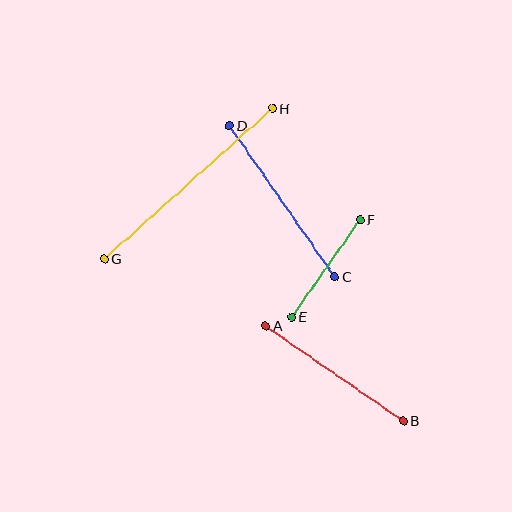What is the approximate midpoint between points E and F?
The midpoint is at approximately (326, 268) pixels.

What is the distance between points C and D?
The distance is approximately 184 pixels.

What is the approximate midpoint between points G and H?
The midpoint is at approximately (188, 184) pixels.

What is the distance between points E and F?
The distance is approximately 119 pixels.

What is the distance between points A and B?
The distance is approximately 167 pixels.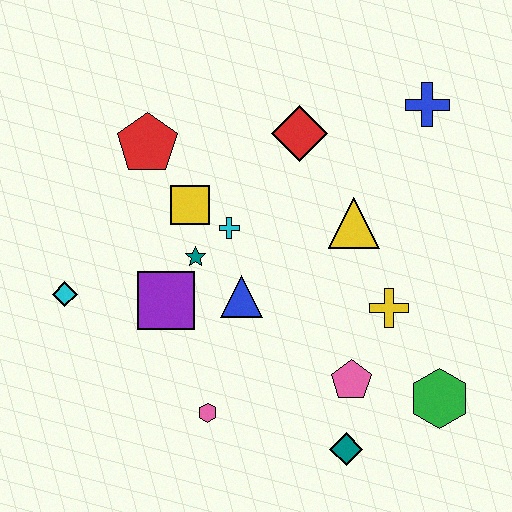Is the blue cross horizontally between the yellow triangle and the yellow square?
No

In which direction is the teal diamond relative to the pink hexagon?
The teal diamond is to the right of the pink hexagon.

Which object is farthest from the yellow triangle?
The cyan diamond is farthest from the yellow triangle.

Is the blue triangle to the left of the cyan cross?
No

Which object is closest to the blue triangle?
The teal star is closest to the blue triangle.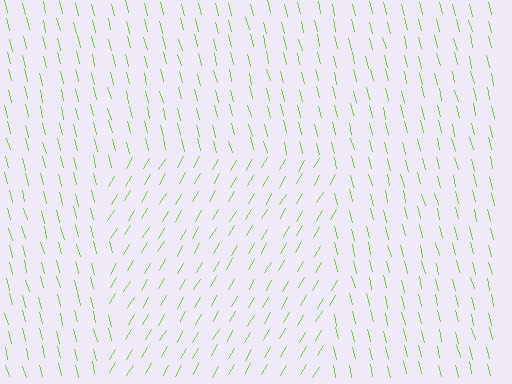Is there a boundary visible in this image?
Yes, there is a texture boundary formed by a change in line orientation.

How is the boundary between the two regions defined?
The boundary is defined purely by a change in line orientation (approximately 45 degrees difference). All lines are the same color and thickness.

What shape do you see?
I see a rectangle.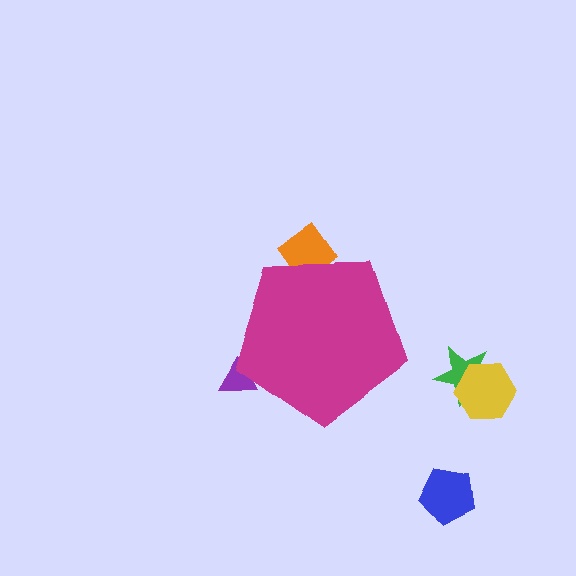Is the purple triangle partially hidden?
Yes, the purple triangle is partially hidden behind the magenta pentagon.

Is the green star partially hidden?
No, the green star is fully visible.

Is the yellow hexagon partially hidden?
No, the yellow hexagon is fully visible.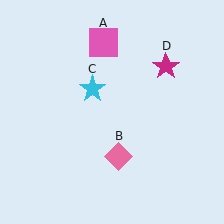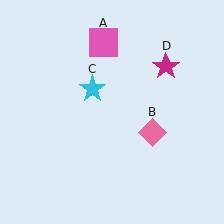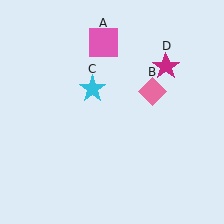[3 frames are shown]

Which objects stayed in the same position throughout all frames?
Pink square (object A) and cyan star (object C) and magenta star (object D) remained stationary.